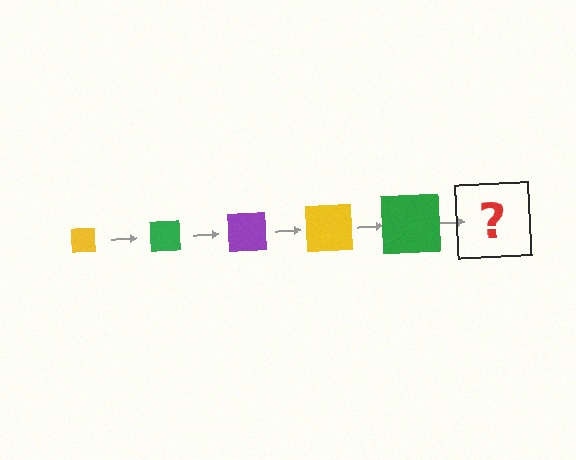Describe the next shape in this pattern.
It should be a purple square, larger than the previous one.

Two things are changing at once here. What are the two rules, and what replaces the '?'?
The two rules are that the square grows larger each step and the color cycles through yellow, green, and purple. The '?' should be a purple square, larger than the previous one.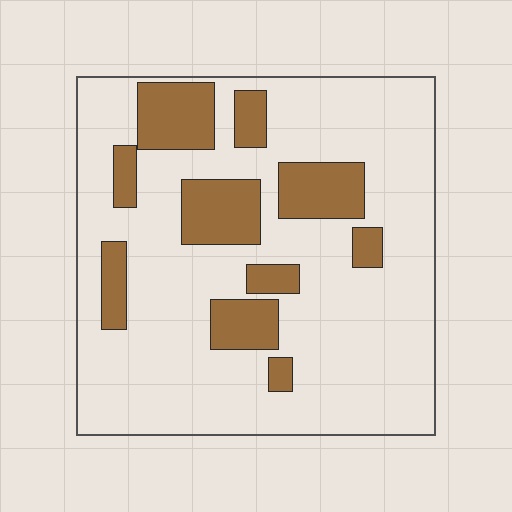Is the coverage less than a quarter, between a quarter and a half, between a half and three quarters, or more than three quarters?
Less than a quarter.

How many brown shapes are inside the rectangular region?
10.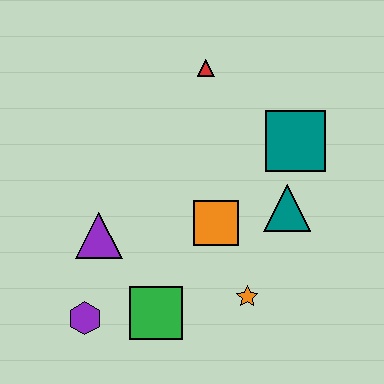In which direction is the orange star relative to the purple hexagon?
The orange star is to the right of the purple hexagon.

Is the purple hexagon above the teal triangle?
No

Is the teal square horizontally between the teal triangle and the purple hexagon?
No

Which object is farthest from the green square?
The red triangle is farthest from the green square.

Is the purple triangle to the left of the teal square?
Yes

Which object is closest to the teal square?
The teal triangle is closest to the teal square.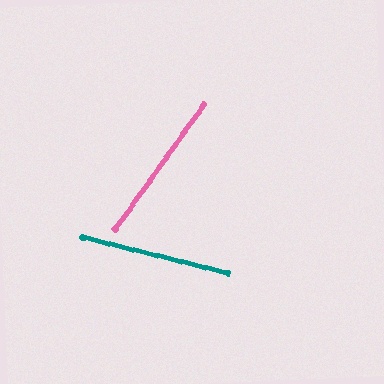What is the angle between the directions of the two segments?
Approximately 68 degrees.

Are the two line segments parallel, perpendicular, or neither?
Neither parallel nor perpendicular — they differ by about 68°.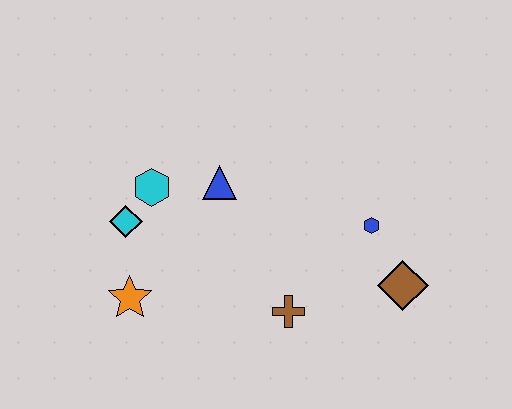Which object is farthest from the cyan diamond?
The brown diamond is farthest from the cyan diamond.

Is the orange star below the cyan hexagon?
Yes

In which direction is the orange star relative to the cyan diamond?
The orange star is below the cyan diamond.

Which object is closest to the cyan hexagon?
The cyan diamond is closest to the cyan hexagon.